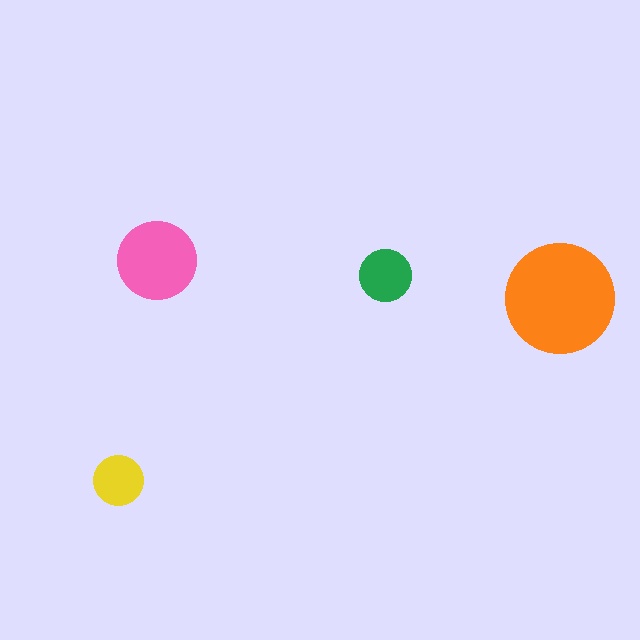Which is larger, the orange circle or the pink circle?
The orange one.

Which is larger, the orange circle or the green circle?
The orange one.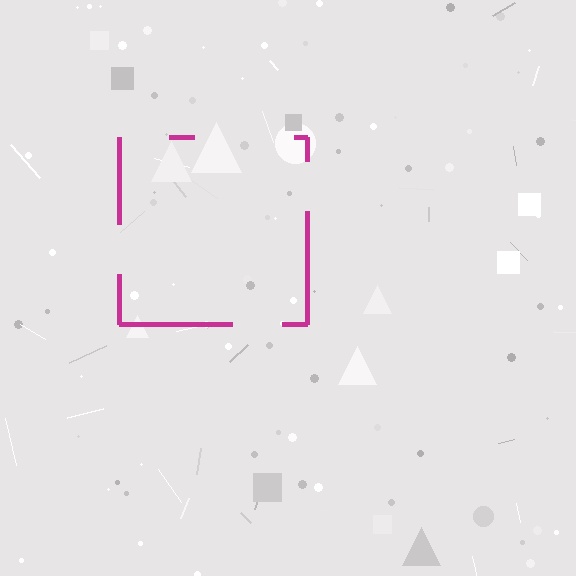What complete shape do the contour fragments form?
The contour fragments form a square.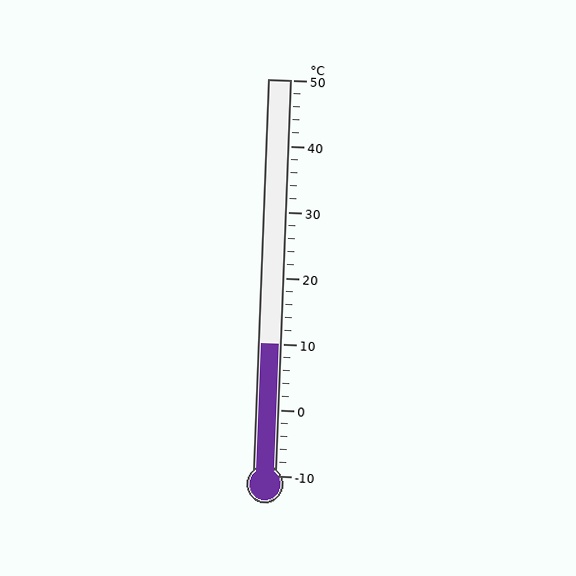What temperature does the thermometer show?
The thermometer shows approximately 10°C.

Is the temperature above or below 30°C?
The temperature is below 30°C.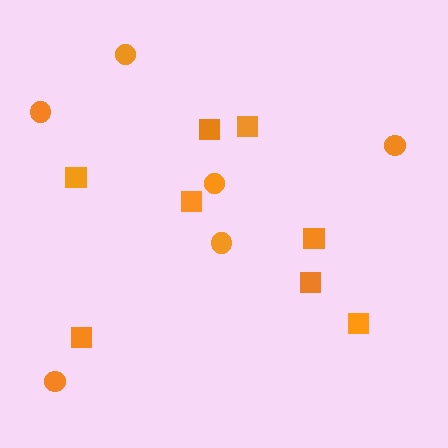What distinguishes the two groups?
There are 2 groups: one group of circles (6) and one group of squares (8).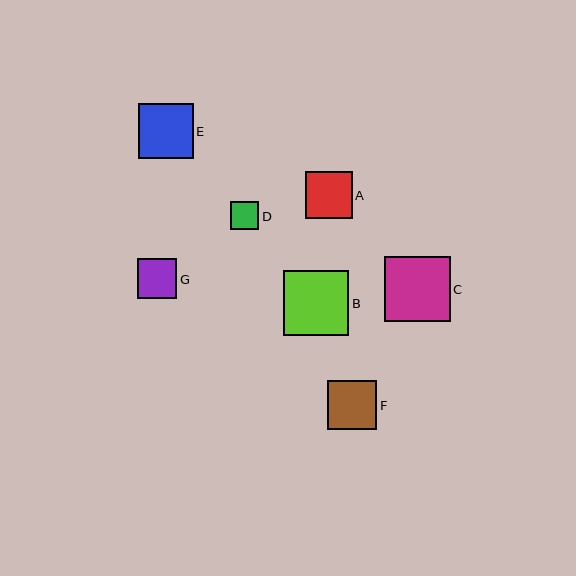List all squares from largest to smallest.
From largest to smallest: C, B, E, F, A, G, D.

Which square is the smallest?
Square D is the smallest with a size of approximately 28 pixels.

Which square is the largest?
Square C is the largest with a size of approximately 66 pixels.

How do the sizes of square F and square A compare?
Square F and square A are approximately the same size.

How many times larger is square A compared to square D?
Square A is approximately 1.7 times the size of square D.